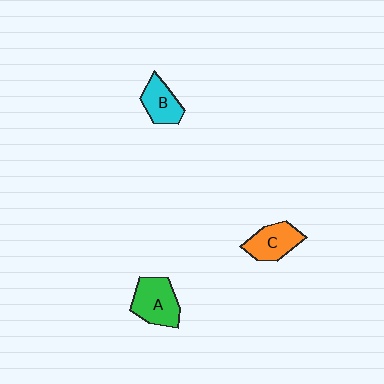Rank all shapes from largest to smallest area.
From largest to smallest: A (green), C (orange), B (cyan).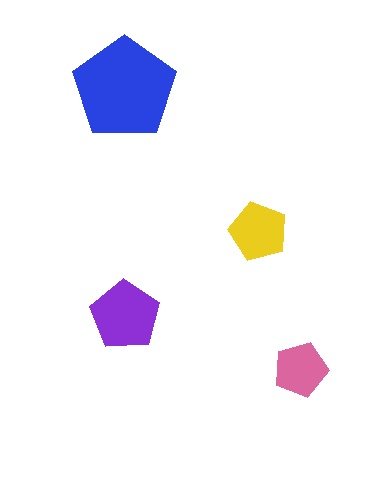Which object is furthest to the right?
The pink pentagon is rightmost.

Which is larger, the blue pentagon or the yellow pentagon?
The blue one.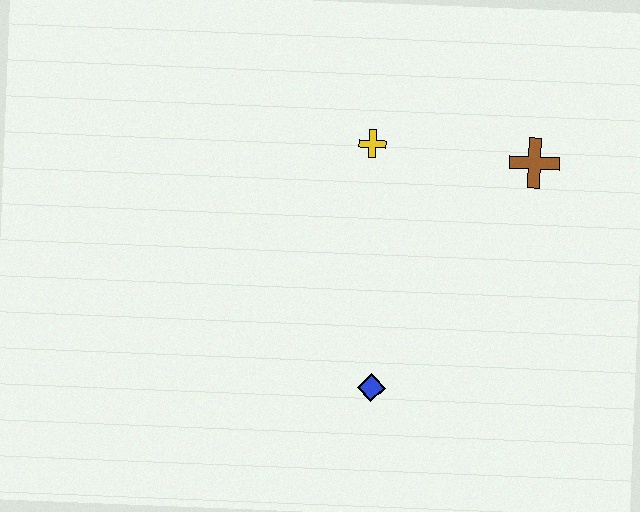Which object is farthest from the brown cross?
The blue diamond is farthest from the brown cross.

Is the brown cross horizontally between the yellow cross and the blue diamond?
No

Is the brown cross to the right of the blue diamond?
Yes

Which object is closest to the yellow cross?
The brown cross is closest to the yellow cross.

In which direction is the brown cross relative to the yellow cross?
The brown cross is to the right of the yellow cross.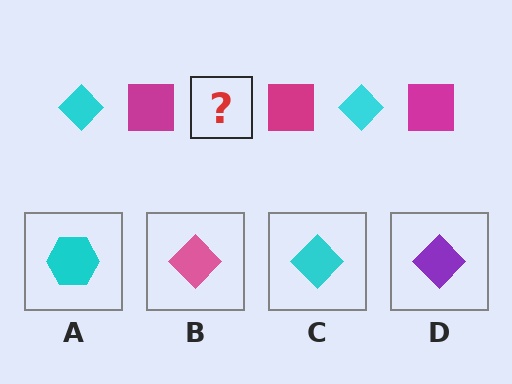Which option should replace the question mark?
Option C.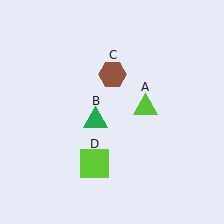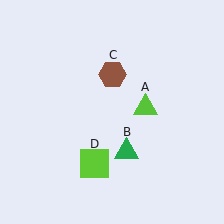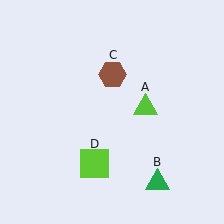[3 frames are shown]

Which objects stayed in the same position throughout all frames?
Lime triangle (object A) and brown hexagon (object C) and lime square (object D) remained stationary.